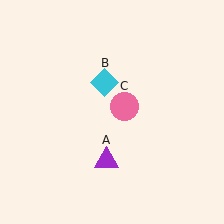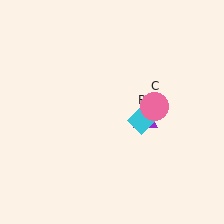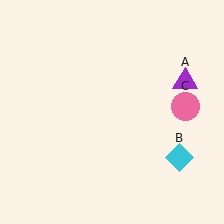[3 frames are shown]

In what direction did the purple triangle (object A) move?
The purple triangle (object A) moved up and to the right.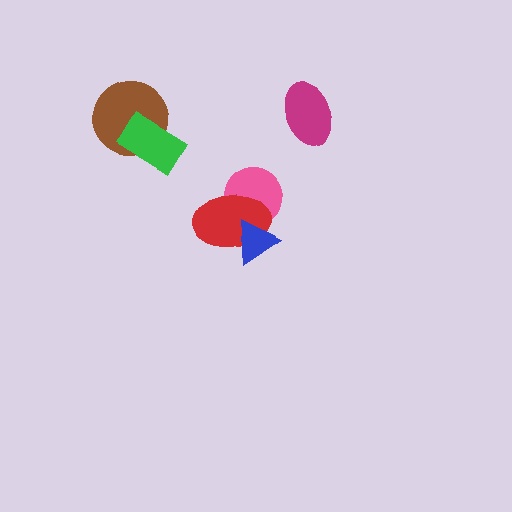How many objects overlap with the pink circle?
2 objects overlap with the pink circle.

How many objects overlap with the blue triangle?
2 objects overlap with the blue triangle.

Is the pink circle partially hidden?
Yes, it is partially covered by another shape.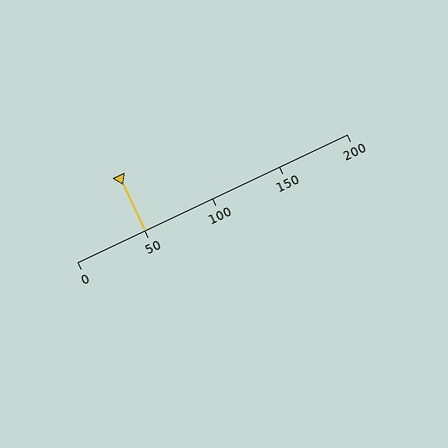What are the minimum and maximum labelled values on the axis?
The axis runs from 0 to 200.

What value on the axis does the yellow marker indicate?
The marker indicates approximately 50.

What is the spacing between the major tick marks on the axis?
The major ticks are spaced 50 apart.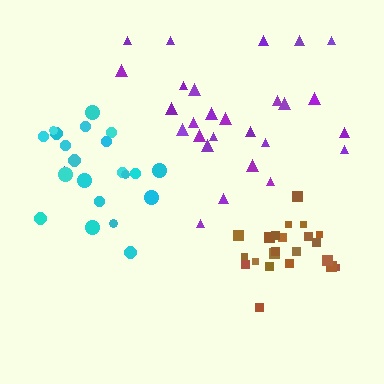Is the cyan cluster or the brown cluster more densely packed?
Brown.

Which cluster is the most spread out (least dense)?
Purple.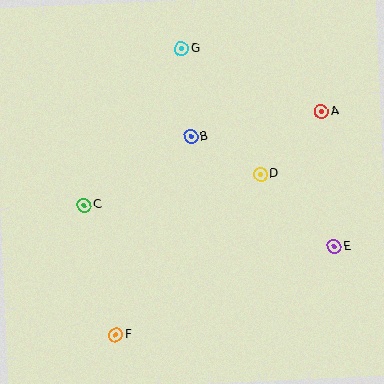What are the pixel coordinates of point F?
Point F is at (116, 335).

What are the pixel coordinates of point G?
Point G is at (181, 49).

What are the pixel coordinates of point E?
Point E is at (334, 247).